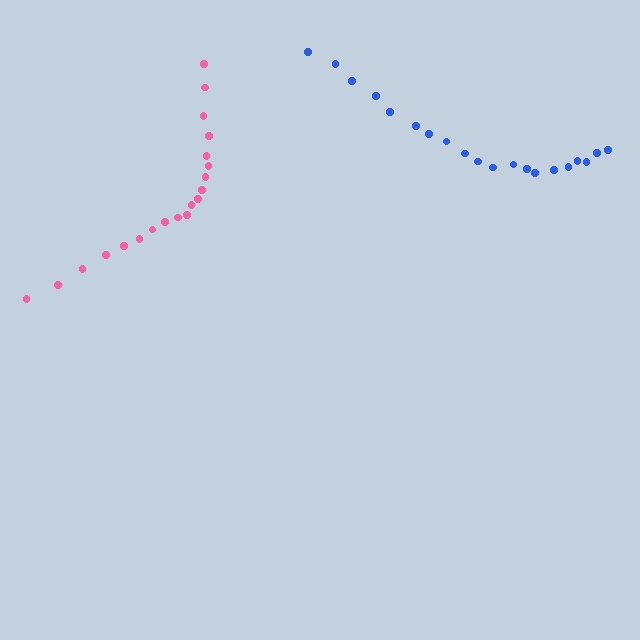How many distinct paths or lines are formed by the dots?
There are 2 distinct paths.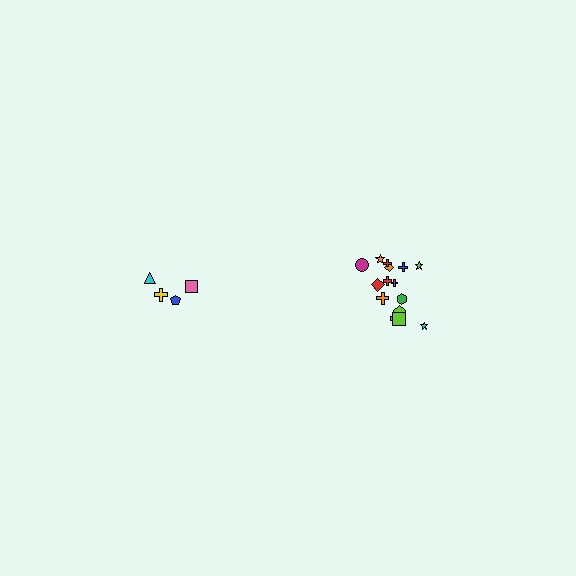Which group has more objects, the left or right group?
The right group.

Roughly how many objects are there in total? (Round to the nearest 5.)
Roughly 20 objects in total.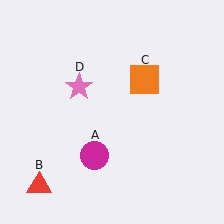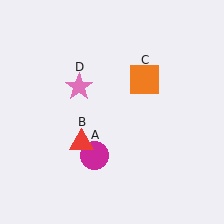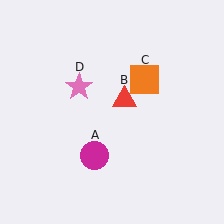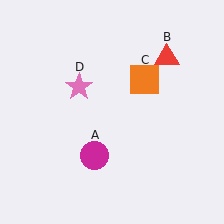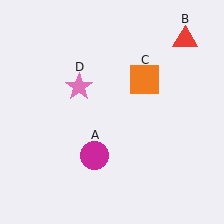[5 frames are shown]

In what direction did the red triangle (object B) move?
The red triangle (object B) moved up and to the right.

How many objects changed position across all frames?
1 object changed position: red triangle (object B).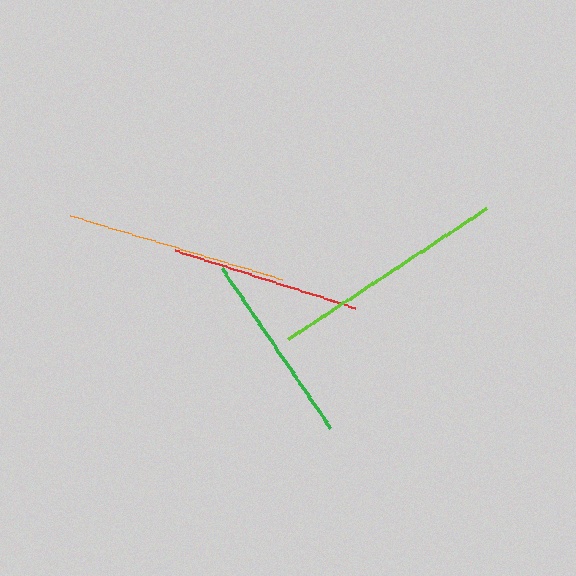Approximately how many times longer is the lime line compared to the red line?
The lime line is approximately 1.3 times the length of the red line.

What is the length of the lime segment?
The lime segment is approximately 237 pixels long.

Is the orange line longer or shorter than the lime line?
The lime line is longer than the orange line.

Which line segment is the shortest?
The red line is the shortest at approximately 189 pixels.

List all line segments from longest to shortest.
From longest to shortest: lime, orange, green, red.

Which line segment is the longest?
The lime line is the longest at approximately 237 pixels.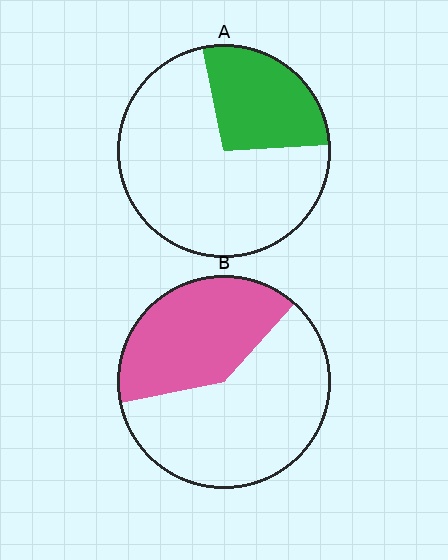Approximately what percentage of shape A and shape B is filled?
A is approximately 25% and B is approximately 40%.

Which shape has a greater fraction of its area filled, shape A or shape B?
Shape B.